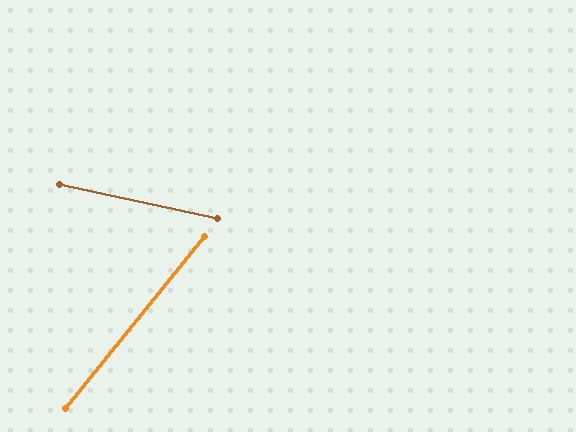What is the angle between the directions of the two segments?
Approximately 63 degrees.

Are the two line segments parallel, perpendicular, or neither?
Neither parallel nor perpendicular — they differ by about 63°.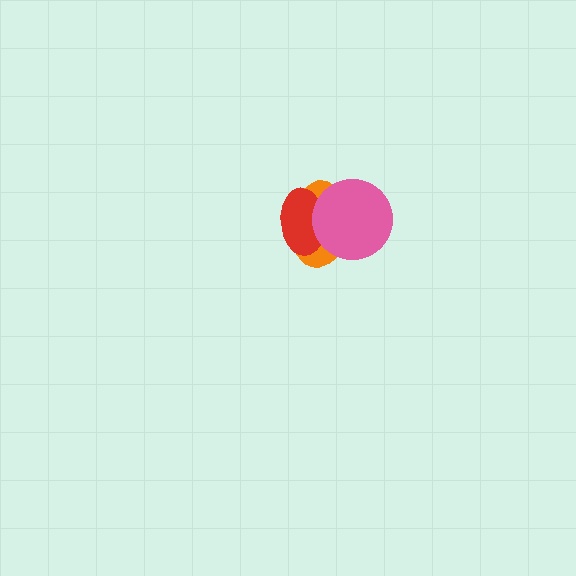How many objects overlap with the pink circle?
2 objects overlap with the pink circle.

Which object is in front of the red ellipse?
The pink circle is in front of the red ellipse.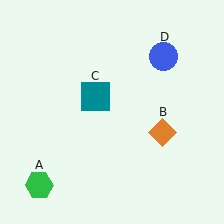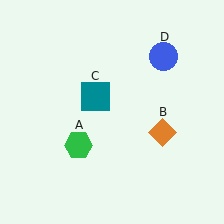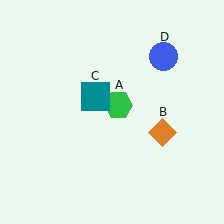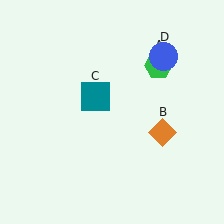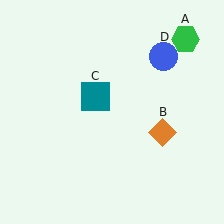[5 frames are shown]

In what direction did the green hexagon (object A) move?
The green hexagon (object A) moved up and to the right.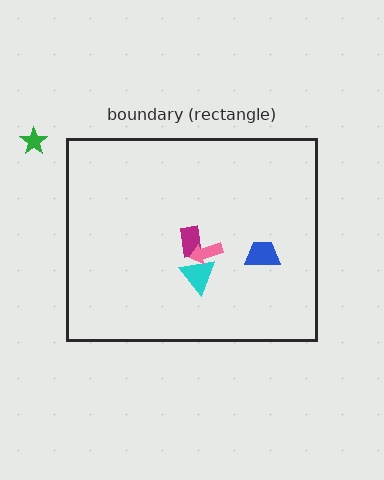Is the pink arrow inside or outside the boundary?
Inside.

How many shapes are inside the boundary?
4 inside, 1 outside.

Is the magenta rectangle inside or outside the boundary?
Inside.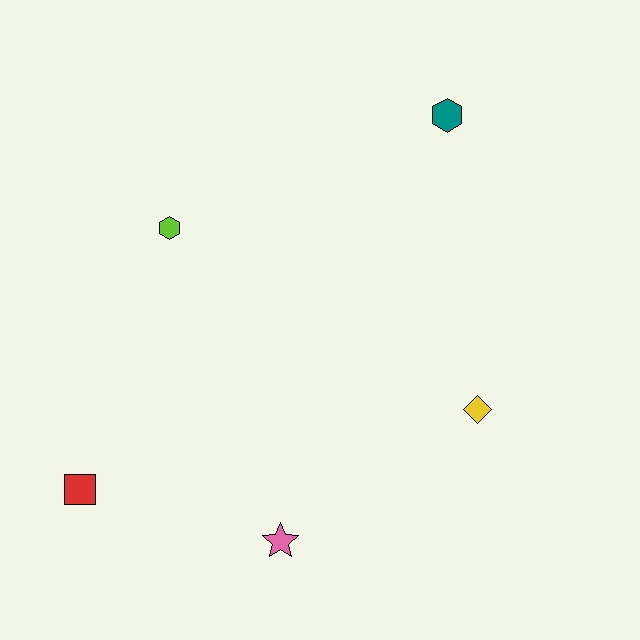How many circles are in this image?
There are no circles.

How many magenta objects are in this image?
There are no magenta objects.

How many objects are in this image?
There are 5 objects.